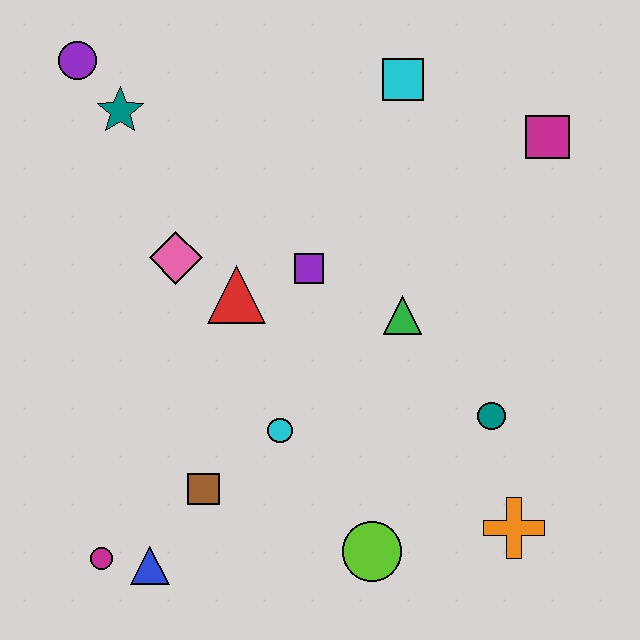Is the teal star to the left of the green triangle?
Yes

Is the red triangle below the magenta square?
Yes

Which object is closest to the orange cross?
The teal circle is closest to the orange cross.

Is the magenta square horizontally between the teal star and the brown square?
No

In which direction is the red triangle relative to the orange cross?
The red triangle is to the left of the orange cross.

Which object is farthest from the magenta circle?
The magenta square is farthest from the magenta circle.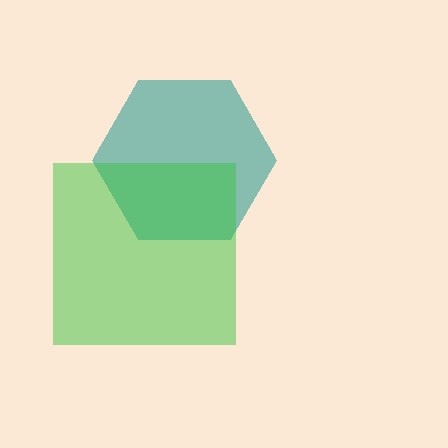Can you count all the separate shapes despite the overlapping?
Yes, there are 2 separate shapes.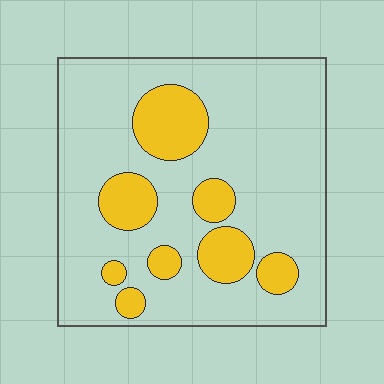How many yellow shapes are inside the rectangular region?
8.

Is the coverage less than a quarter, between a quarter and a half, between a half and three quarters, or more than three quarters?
Less than a quarter.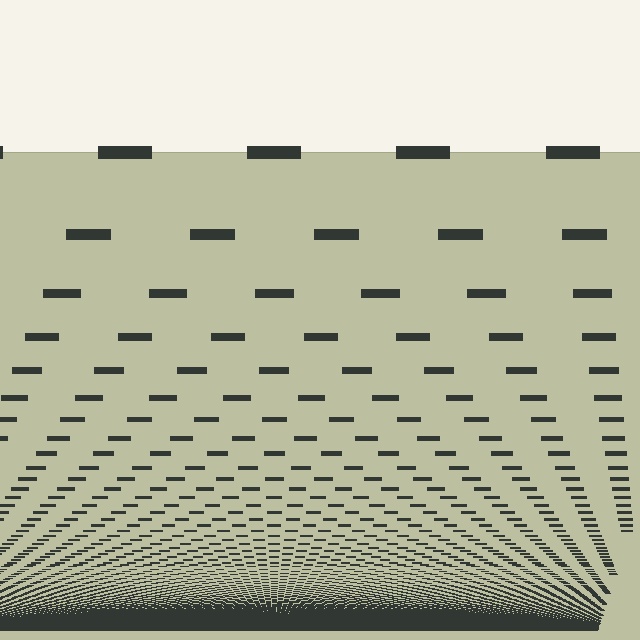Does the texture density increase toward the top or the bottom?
Density increases toward the bottom.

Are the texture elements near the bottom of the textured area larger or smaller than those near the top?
Smaller. The gradient is inverted — elements near the bottom are smaller and denser.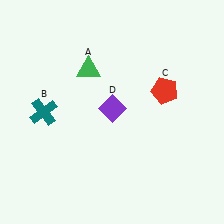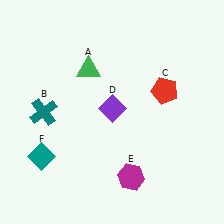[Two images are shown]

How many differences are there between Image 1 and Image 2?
There are 2 differences between the two images.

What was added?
A magenta hexagon (E), a teal diamond (F) were added in Image 2.